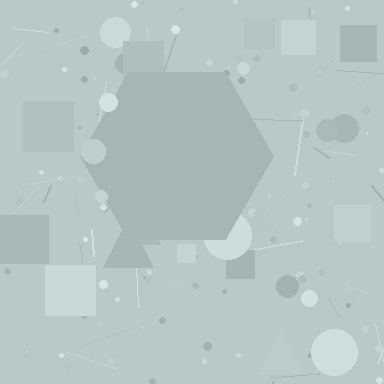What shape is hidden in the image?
A hexagon is hidden in the image.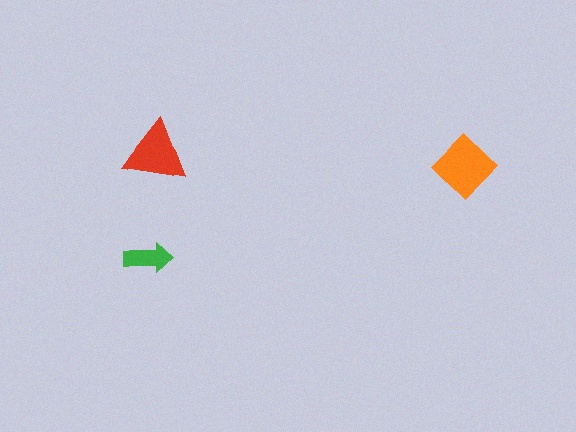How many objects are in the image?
There are 3 objects in the image.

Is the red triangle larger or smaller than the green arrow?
Larger.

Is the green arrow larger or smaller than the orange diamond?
Smaller.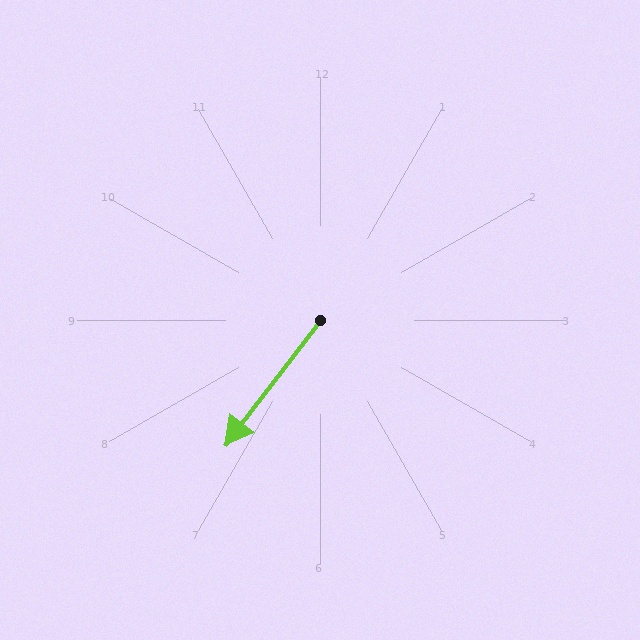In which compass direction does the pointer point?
Southwest.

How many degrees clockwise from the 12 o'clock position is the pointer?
Approximately 217 degrees.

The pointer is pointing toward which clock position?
Roughly 7 o'clock.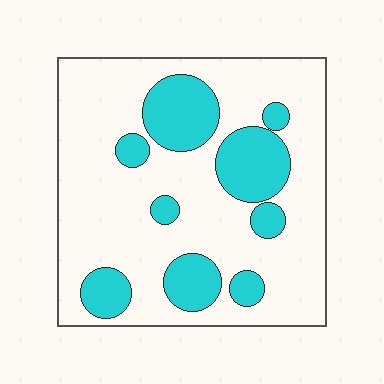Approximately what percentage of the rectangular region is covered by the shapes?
Approximately 25%.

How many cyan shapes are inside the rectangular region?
9.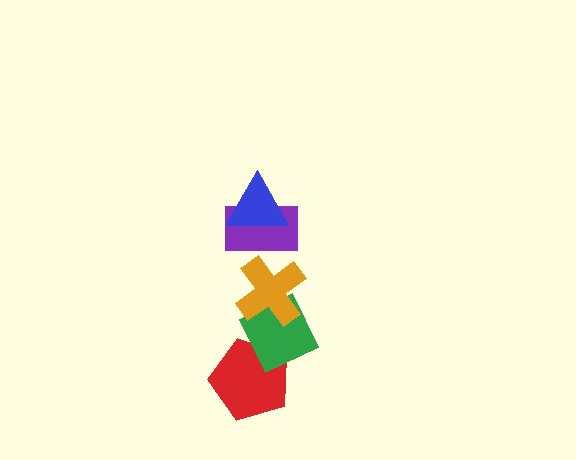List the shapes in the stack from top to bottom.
From top to bottom: the blue triangle, the purple rectangle, the orange cross, the green diamond, the red pentagon.